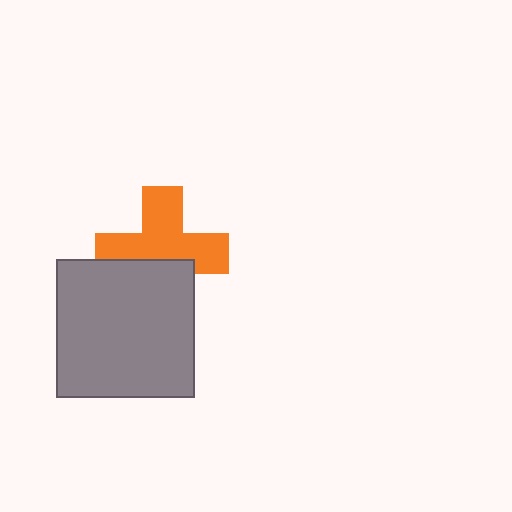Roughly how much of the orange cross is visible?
About half of it is visible (roughly 64%).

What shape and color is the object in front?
The object in front is a gray square.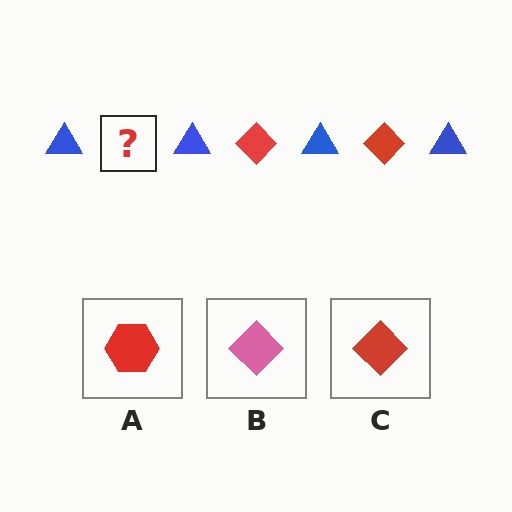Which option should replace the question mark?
Option C.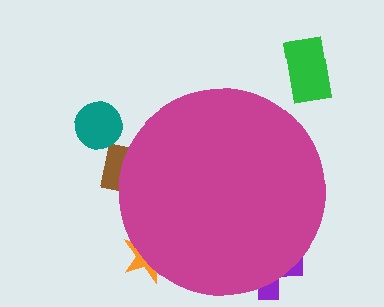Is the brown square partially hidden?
Yes, the brown square is partially hidden behind the magenta circle.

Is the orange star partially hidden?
Yes, the orange star is partially hidden behind the magenta circle.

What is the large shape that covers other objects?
A magenta circle.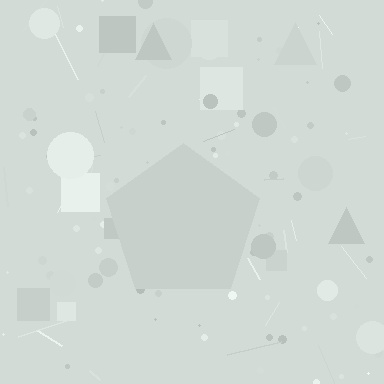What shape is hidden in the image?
A pentagon is hidden in the image.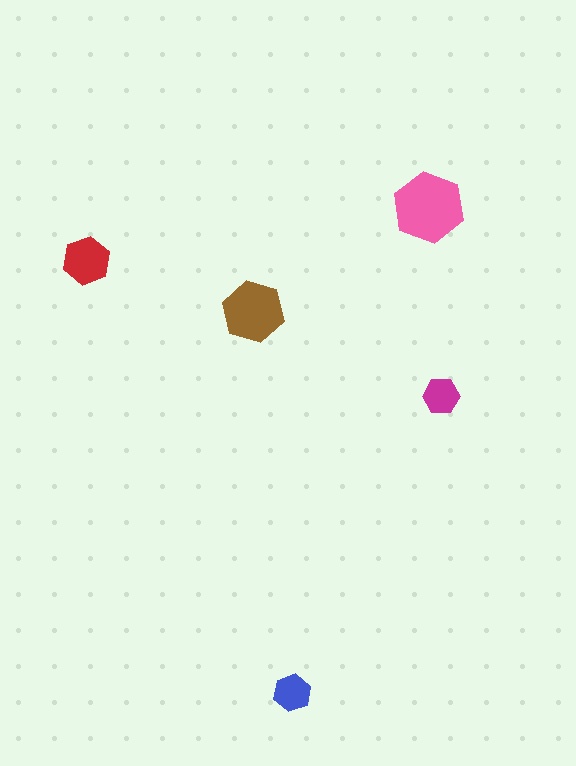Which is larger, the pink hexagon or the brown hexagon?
The pink one.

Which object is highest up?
The pink hexagon is topmost.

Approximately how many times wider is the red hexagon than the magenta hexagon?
About 1.5 times wider.